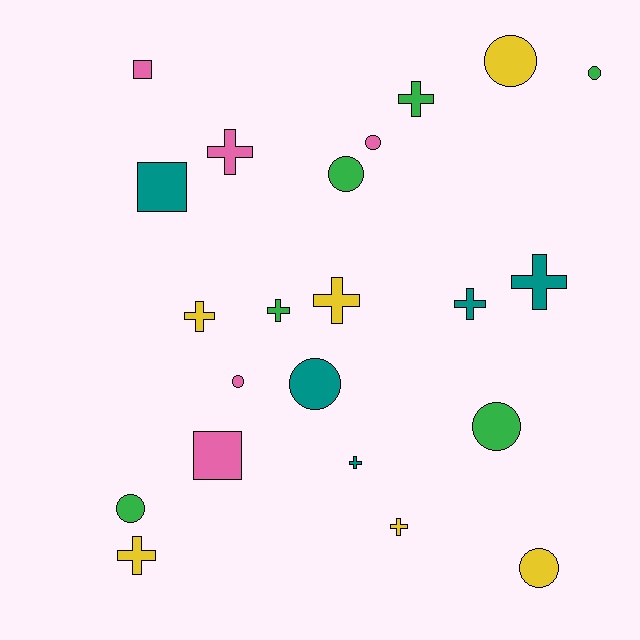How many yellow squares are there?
There are no yellow squares.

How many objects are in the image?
There are 22 objects.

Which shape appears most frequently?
Cross, with 10 objects.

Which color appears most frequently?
Green, with 6 objects.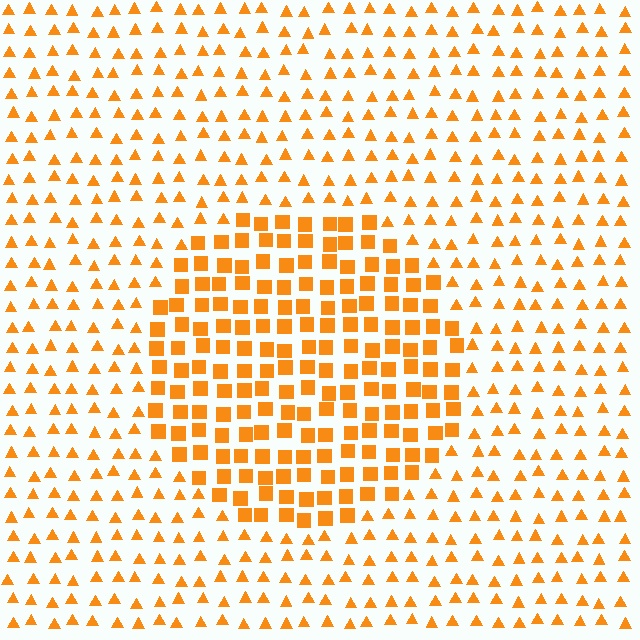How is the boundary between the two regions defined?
The boundary is defined by a change in element shape: squares inside vs. triangles outside. All elements share the same color and spacing.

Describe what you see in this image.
The image is filled with small orange elements arranged in a uniform grid. A circle-shaped region contains squares, while the surrounding area contains triangles. The boundary is defined purely by the change in element shape.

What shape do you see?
I see a circle.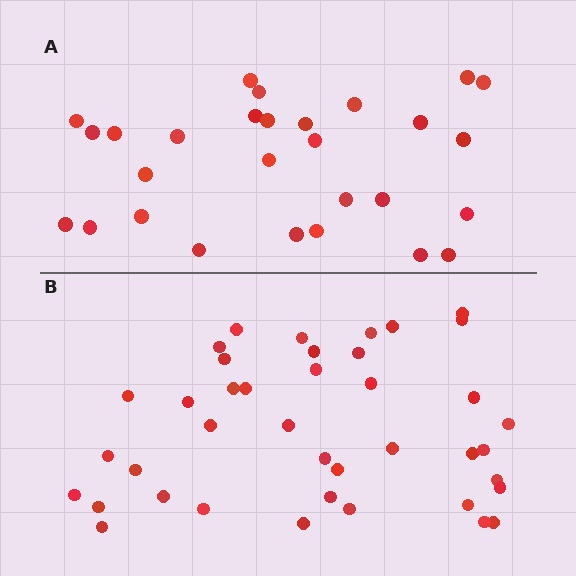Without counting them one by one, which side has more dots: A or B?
Region B (the bottom region) has more dots.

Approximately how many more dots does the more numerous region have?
Region B has roughly 12 or so more dots than region A.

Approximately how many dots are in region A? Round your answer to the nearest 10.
About 30 dots. (The exact count is 28, which rounds to 30.)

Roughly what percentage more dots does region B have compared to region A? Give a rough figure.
About 45% more.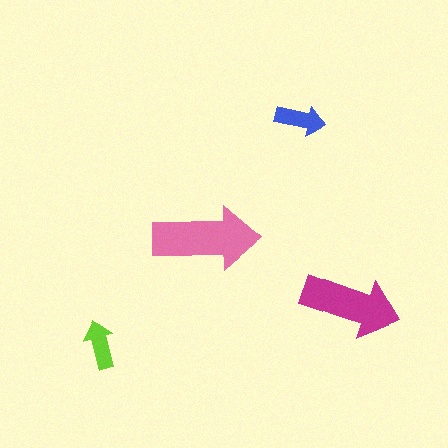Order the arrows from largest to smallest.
the pink one, the magenta one, the blue one, the lime one.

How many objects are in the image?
There are 4 objects in the image.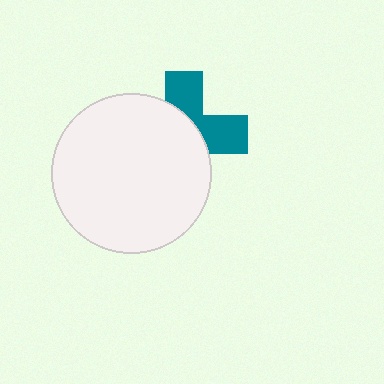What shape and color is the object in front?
The object in front is a white circle.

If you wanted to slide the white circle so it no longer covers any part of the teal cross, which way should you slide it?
Slide it toward the lower-left — that is the most direct way to separate the two shapes.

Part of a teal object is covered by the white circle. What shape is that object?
It is a cross.